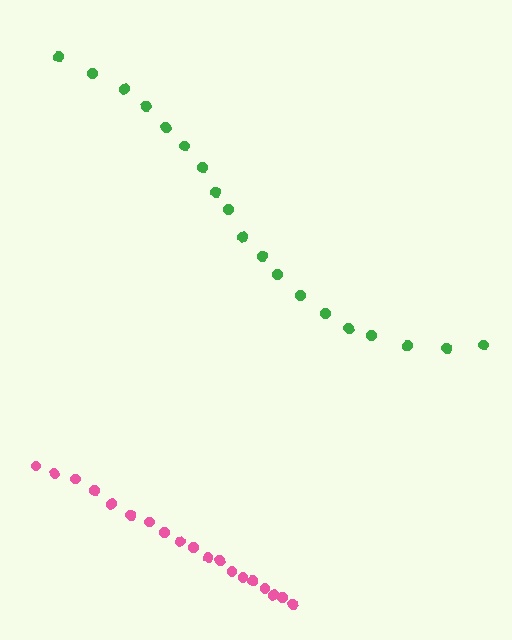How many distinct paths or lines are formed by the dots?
There are 2 distinct paths.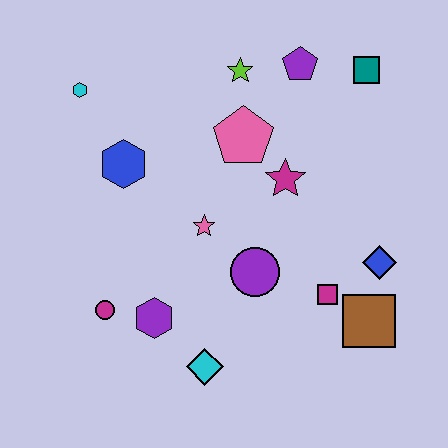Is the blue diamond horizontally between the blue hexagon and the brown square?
No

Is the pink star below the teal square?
Yes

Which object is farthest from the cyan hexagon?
The brown square is farthest from the cyan hexagon.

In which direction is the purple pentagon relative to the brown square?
The purple pentagon is above the brown square.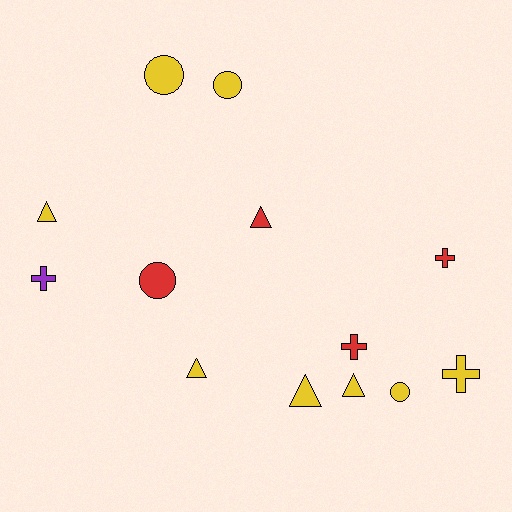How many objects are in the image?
There are 13 objects.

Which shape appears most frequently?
Triangle, with 5 objects.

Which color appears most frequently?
Yellow, with 8 objects.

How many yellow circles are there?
There are 3 yellow circles.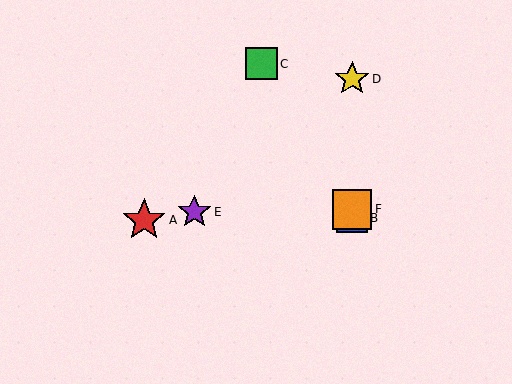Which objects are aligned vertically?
Objects B, D, F are aligned vertically.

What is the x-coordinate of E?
Object E is at x≈194.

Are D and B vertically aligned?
Yes, both are at x≈352.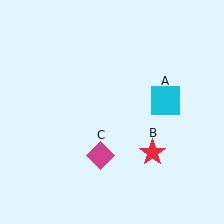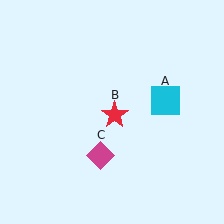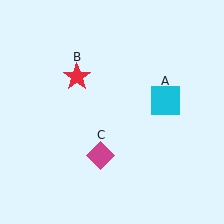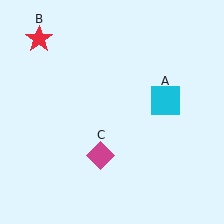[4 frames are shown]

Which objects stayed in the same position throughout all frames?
Cyan square (object A) and magenta diamond (object C) remained stationary.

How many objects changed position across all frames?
1 object changed position: red star (object B).